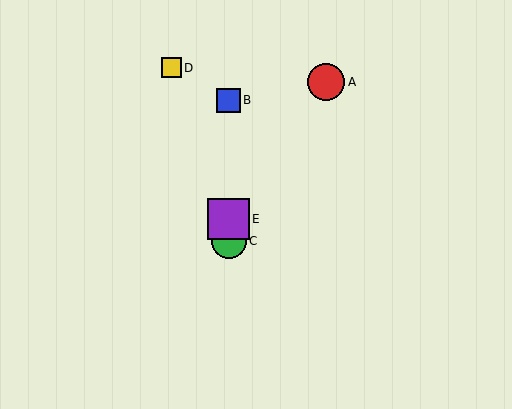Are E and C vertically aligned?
Yes, both are at x≈229.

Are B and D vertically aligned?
No, B is at x≈229 and D is at x≈171.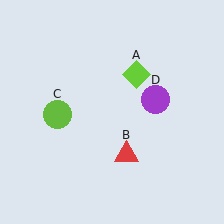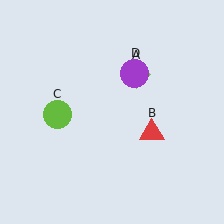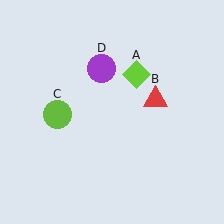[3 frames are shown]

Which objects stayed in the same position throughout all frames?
Lime diamond (object A) and lime circle (object C) remained stationary.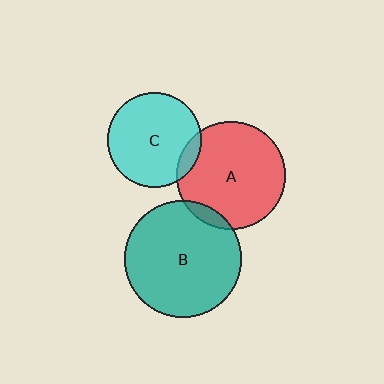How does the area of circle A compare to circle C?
Approximately 1.3 times.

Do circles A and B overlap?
Yes.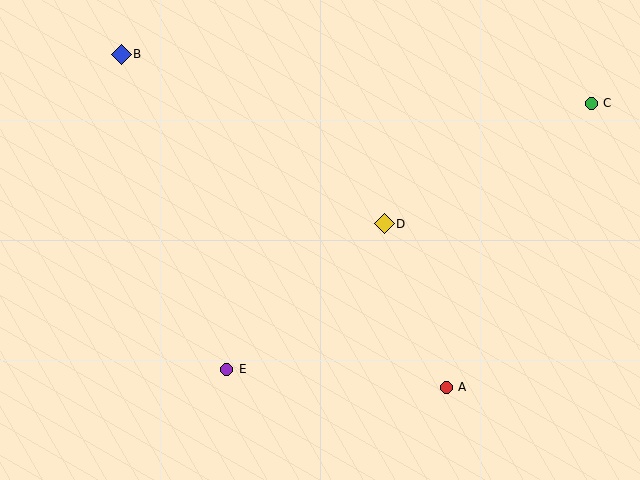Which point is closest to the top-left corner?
Point B is closest to the top-left corner.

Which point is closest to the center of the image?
Point D at (384, 224) is closest to the center.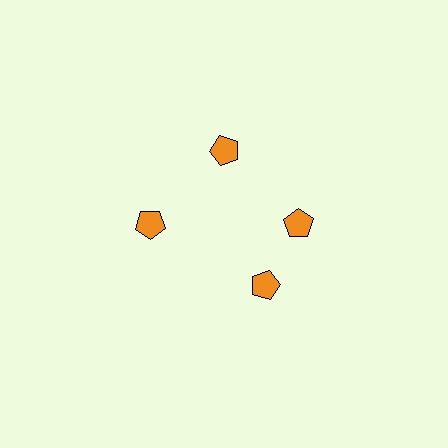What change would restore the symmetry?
The symmetry would be restored by rotating it back into even spacing with its neighbors so that all 4 pentagons sit at equal angles and equal distance from the center.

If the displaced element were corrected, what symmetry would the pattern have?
It would have 4-fold rotational symmetry — the pattern would map onto itself every 90 degrees.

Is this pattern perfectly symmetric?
No. The 4 orange pentagons are arranged in a ring, but one element near the 6 o'clock position is rotated out of alignment along the ring, breaking the 4-fold rotational symmetry.